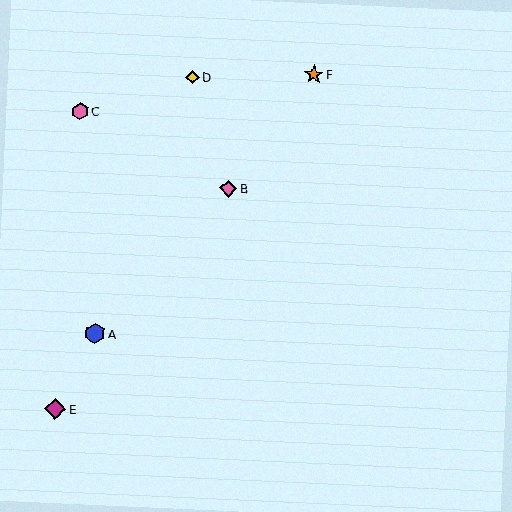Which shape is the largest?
The magenta diamond (labeled E) is the largest.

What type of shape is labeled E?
Shape E is a magenta diamond.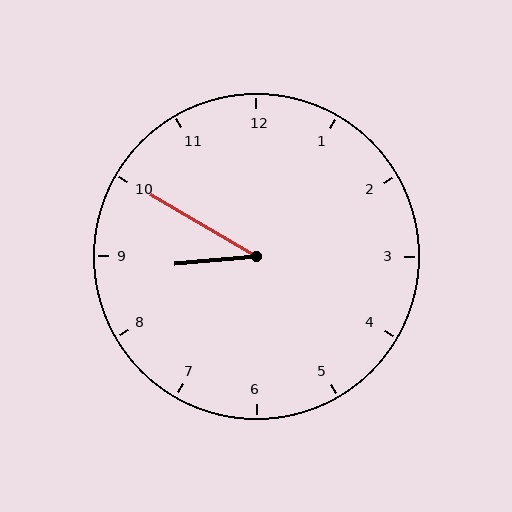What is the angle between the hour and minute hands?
Approximately 35 degrees.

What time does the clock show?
8:50.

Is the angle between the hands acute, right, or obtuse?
It is acute.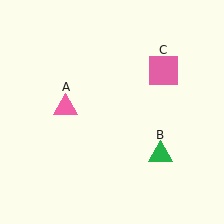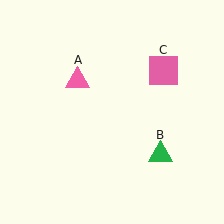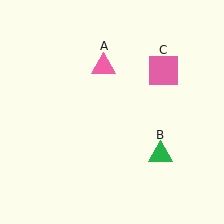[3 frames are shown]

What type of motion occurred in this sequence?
The pink triangle (object A) rotated clockwise around the center of the scene.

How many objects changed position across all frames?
1 object changed position: pink triangle (object A).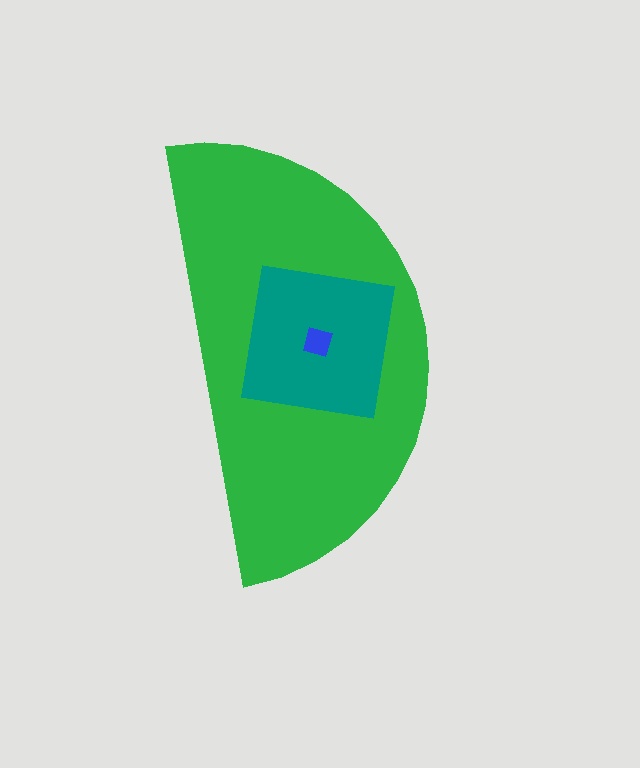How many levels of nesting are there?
3.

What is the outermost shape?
The green semicircle.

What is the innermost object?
The blue diamond.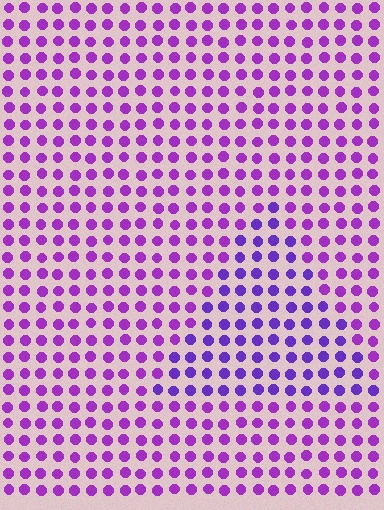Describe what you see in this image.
The image is filled with small purple elements in a uniform arrangement. A triangle-shaped region is visible where the elements are tinted to a slightly different hue, forming a subtle color boundary.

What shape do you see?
I see a triangle.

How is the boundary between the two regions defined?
The boundary is defined purely by a slight shift in hue (about 24 degrees). Spacing, size, and orientation are identical on both sides.